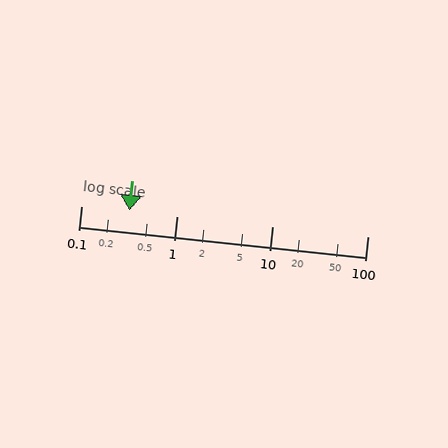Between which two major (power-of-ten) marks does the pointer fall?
The pointer is between 0.1 and 1.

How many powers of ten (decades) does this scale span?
The scale spans 3 decades, from 0.1 to 100.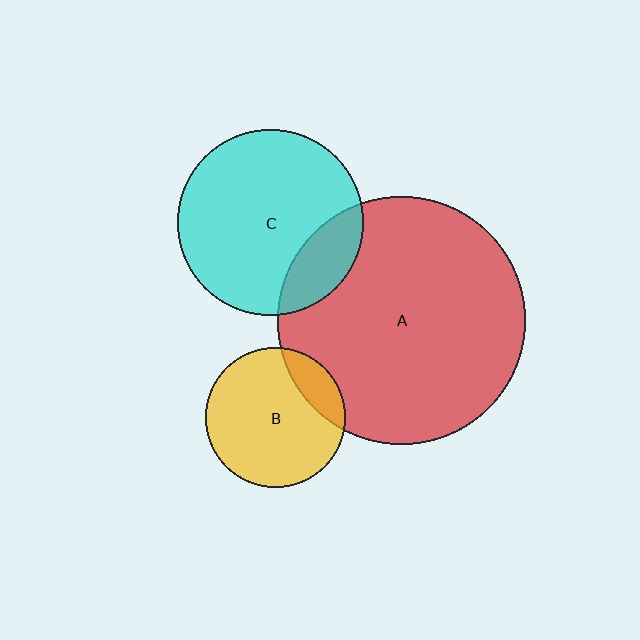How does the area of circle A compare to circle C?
Approximately 1.8 times.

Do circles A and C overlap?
Yes.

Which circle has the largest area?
Circle A (red).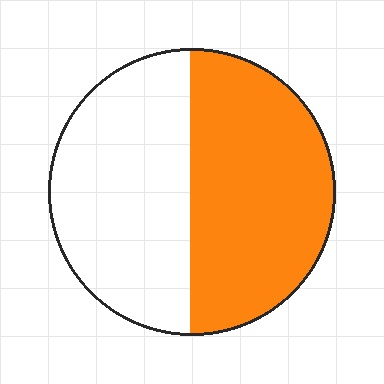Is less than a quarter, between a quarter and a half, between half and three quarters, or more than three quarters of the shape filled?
Between half and three quarters.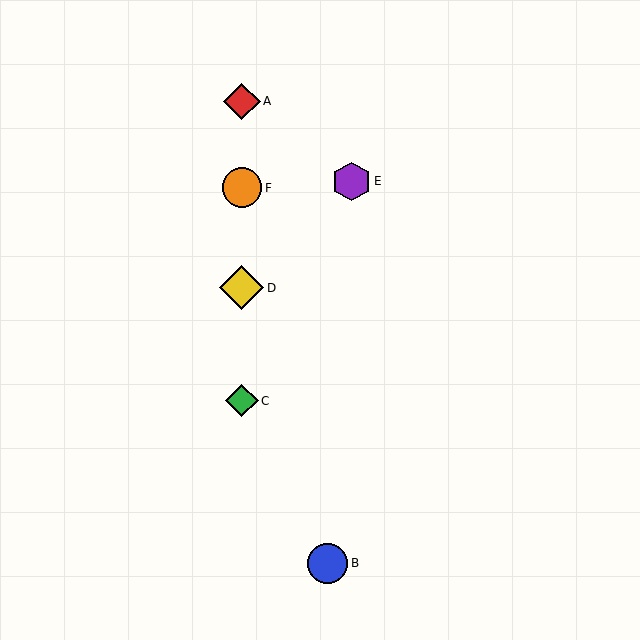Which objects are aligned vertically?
Objects A, C, D, F are aligned vertically.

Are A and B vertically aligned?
No, A is at x≈242 and B is at x≈328.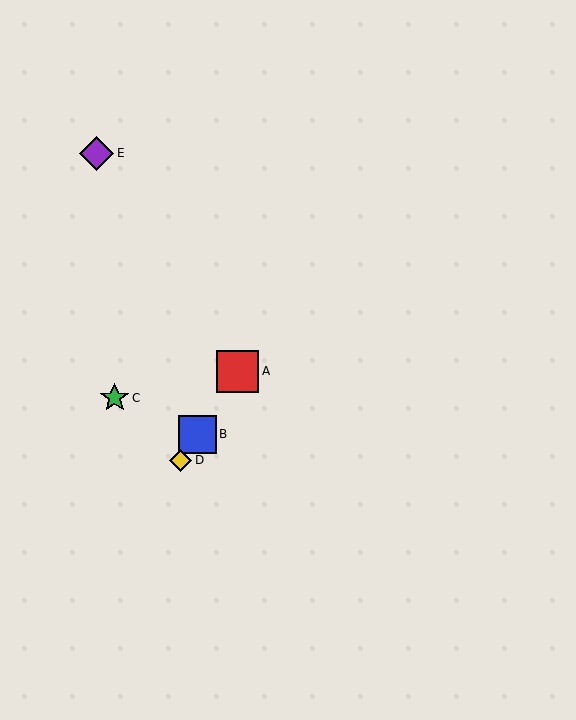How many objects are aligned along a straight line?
3 objects (A, B, D) are aligned along a straight line.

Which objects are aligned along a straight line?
Objects A, B, D are aligned along a straight line.